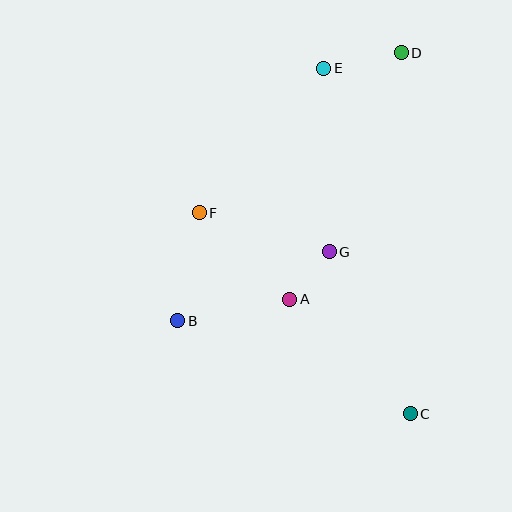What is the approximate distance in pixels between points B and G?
The distance between B and G is approximately 166 pixels.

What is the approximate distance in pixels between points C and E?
The distance between C and E is approximately 356 pixels.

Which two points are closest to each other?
Points A and G are closest to each other.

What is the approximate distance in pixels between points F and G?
The distance between F and G is approximately 136 pixels.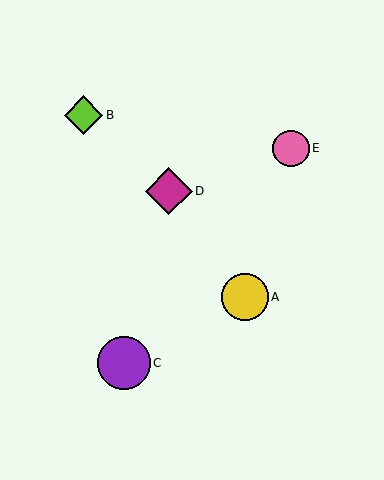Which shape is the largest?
The purple circle (labeled C) is the largest.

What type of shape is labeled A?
Shape A is a yellow circle.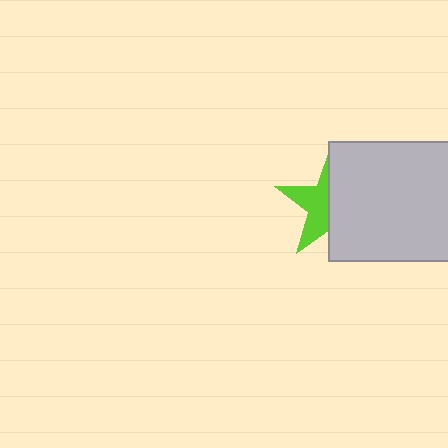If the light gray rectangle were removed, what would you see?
You would see the complete lime star.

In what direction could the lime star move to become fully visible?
The lime star could move left. That would shift it out from behind the light gray rectangle entirely.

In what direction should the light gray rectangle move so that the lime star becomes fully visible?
The light gray rectangle should move right. That is the shortest direction to clear the overlap and leave the lime star fully visible.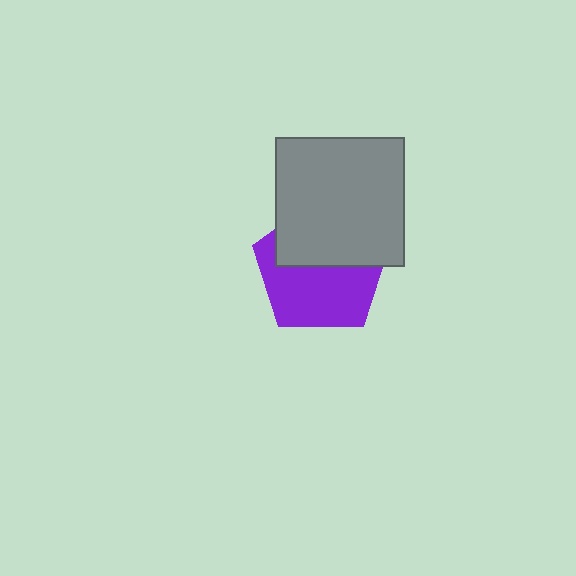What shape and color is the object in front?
The object in front is a gray square.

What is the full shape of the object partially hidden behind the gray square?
The partially hidden object is a purple pentagon.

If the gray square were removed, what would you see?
You would see the complete purple pentagon.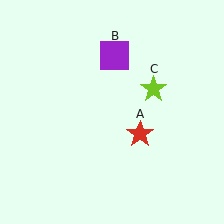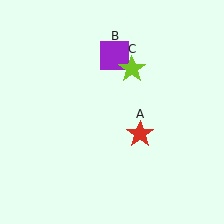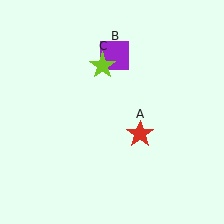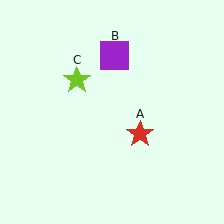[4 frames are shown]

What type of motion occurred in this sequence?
The lime star (object C) rotated counterclockwise around the center of the scene.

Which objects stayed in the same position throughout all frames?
Red star (object A) and purple square (object B) remained stationary.